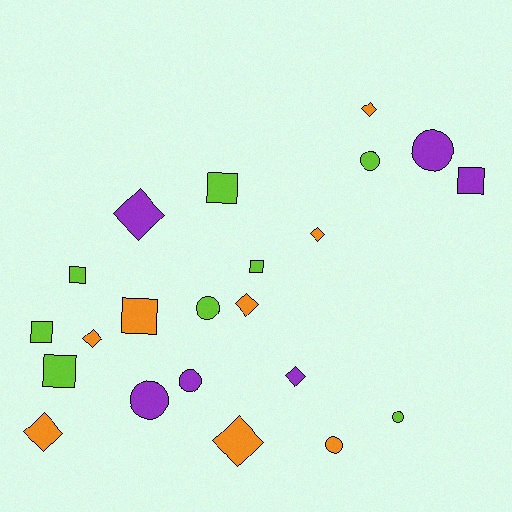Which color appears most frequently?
Lime, with 8 objects.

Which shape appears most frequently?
Diamond, with 8 objects.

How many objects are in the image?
There are 22 objects.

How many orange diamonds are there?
There are 6 orange diamonds.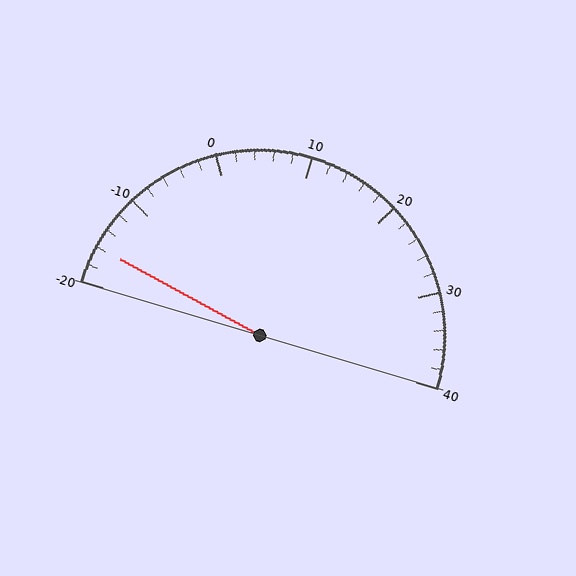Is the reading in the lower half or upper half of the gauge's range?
The reading is in the lower half of the range (-20 to 40).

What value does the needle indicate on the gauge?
The needle indicates approximately -16.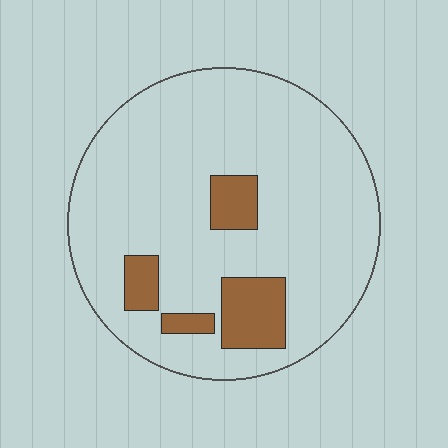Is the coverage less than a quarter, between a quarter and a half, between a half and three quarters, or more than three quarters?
Less than a quarter.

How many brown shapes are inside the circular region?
4.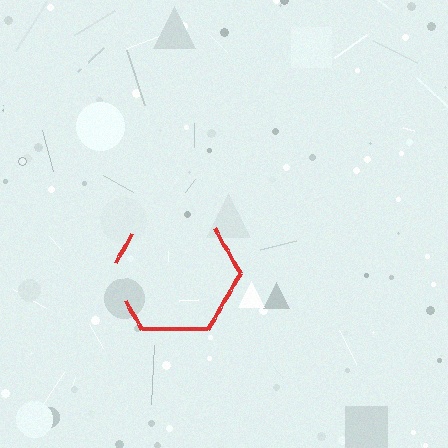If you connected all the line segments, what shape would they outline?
They would outline a hexagon.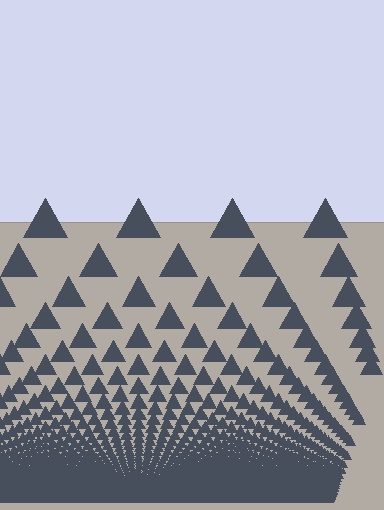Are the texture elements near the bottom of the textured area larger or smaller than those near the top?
Smaller. The gradient is inverted — elements near the bottom are smaller and denser.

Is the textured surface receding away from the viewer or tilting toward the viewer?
The surface appears to tilt toward the viewer. Texture elements get larger and sparser toward the top.